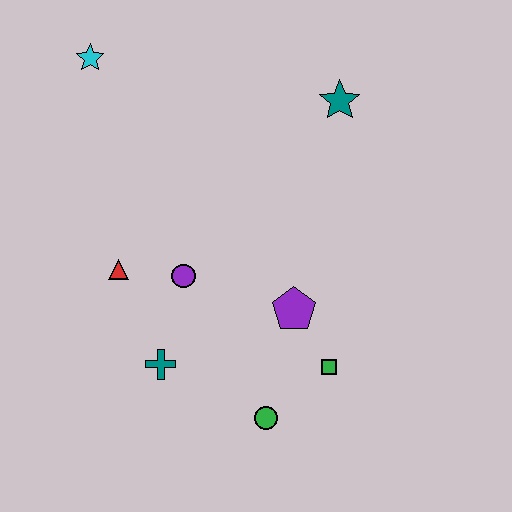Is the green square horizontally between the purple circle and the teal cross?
No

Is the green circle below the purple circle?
Yes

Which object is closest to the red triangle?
The purple circle is closest to the red triangle.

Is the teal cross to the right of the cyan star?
Yes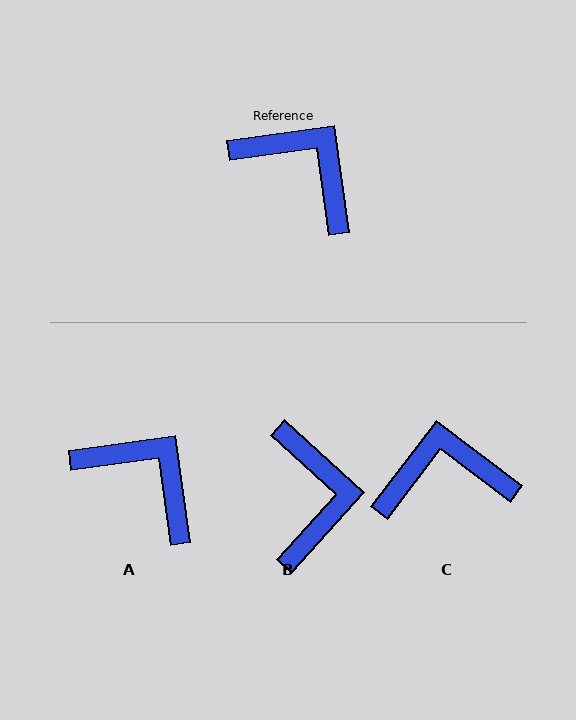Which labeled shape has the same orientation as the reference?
A.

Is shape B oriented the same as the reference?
No, it is off by about 50 degrees.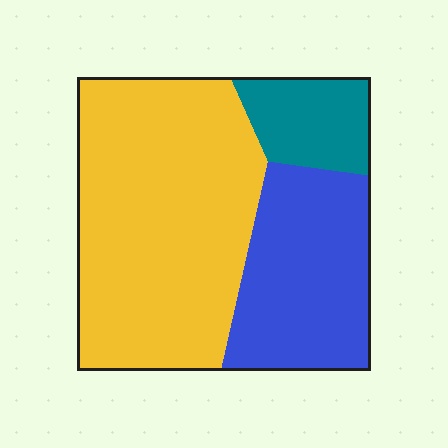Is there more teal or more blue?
Blue.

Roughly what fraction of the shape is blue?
Blue takes up about one third (1/3) of the shape.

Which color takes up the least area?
Teal, at roughly 15%.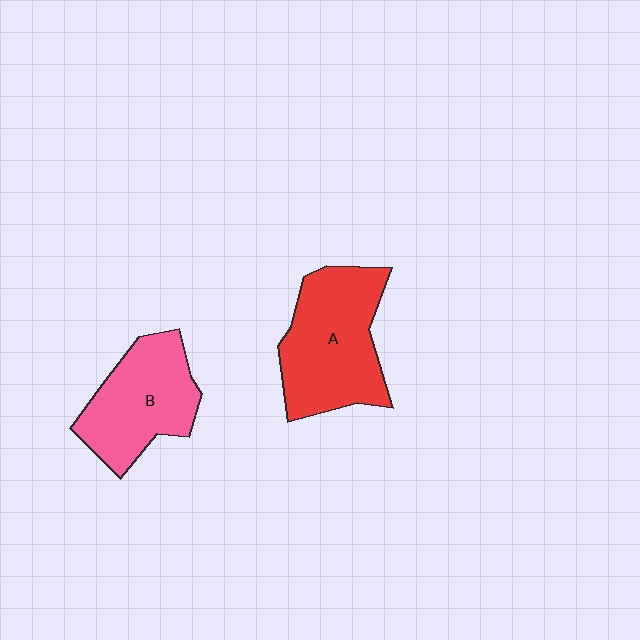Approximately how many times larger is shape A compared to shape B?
Approximately 1.2 times.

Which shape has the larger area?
Shape A (red).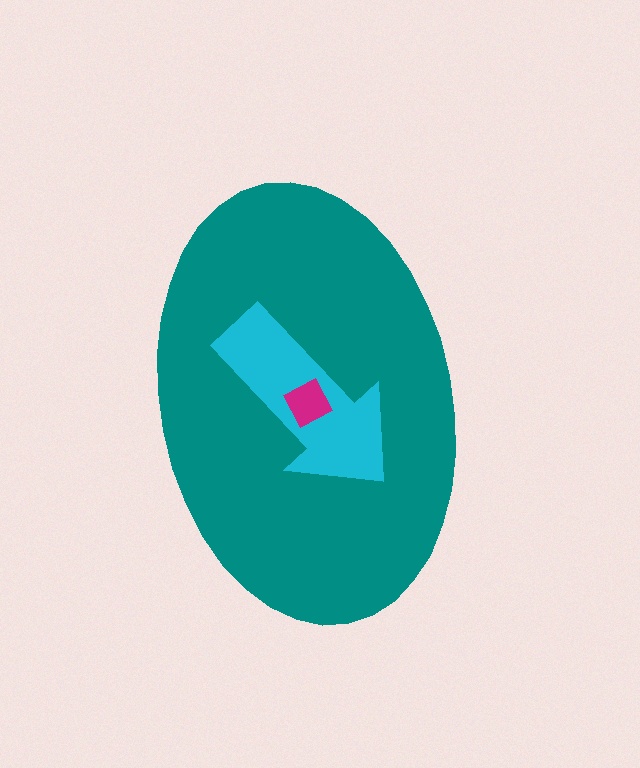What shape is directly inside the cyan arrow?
The magenta square.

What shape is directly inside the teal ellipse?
The cyan arrow.